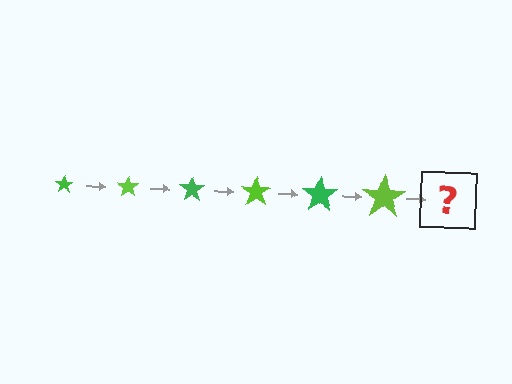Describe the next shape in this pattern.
It should be a green star, larger than the previous one.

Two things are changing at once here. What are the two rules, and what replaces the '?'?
The two rules are that the star grows larger each step and the color cycles through green and lime. The '?' should be a green star, larger than the previous one.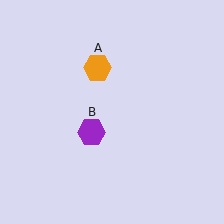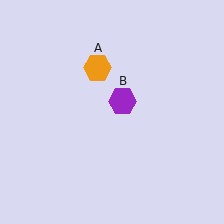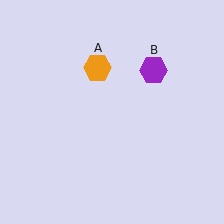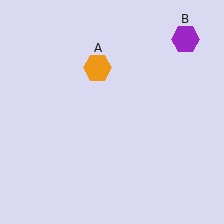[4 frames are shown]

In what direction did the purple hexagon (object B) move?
The purple hexagon (object B) moved up and to the right.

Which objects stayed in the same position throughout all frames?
Orange hexagon (object A) remained stationary.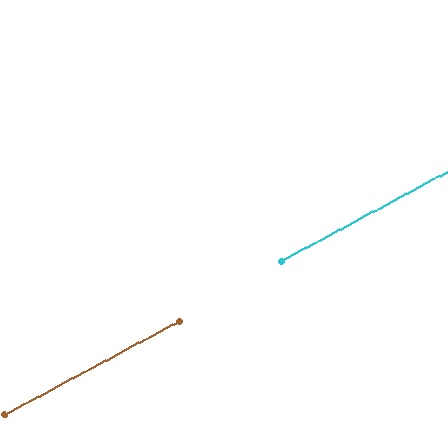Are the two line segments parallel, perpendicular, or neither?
Parallel — their directions differ by only 0.0°.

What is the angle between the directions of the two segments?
Approximately 0 degrees.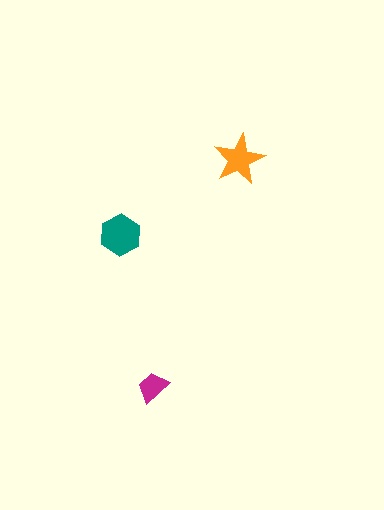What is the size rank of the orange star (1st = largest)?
2nd.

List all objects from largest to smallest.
The teal hexagon, the orange star, the magenta trapezoid.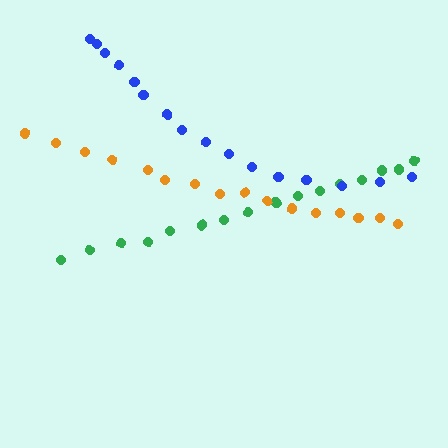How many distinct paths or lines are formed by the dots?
There are 3 distinct paths.